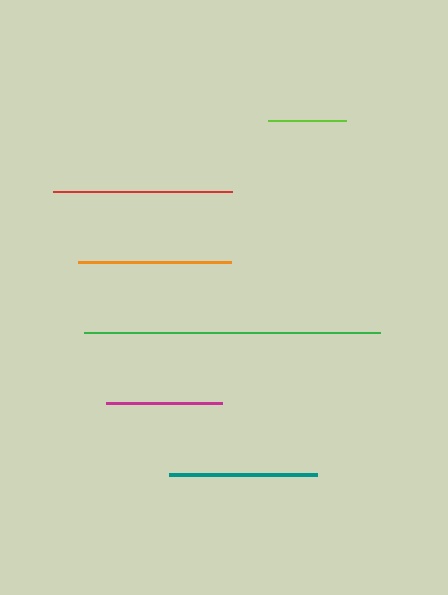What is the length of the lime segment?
The lime segment is approximately 77 pixels long.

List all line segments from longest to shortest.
From longest to shortest: green, red, orange, teal, magenta, lime.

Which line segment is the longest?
The green line is the longest at approximately 296 pixels.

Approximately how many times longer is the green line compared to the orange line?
The green line is approximately 1.9 times the length of the orange line.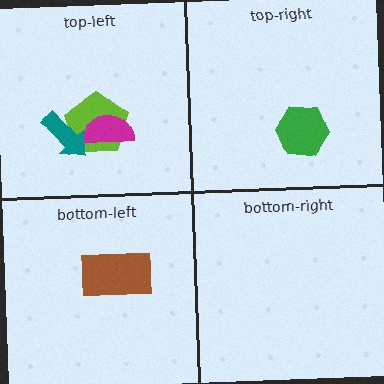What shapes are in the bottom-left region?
The brown rectangle.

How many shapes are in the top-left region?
3.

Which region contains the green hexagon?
The top-right region.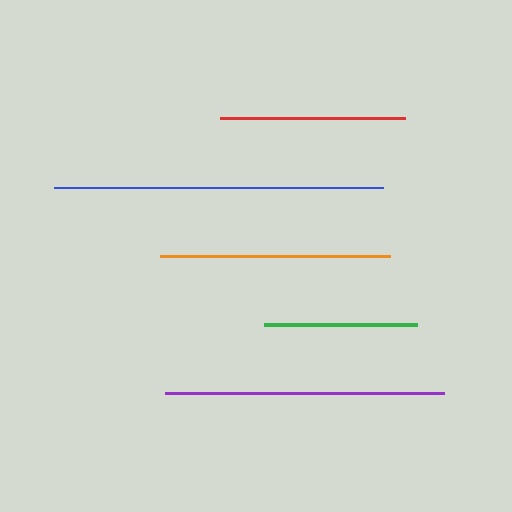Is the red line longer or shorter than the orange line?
The orange line is longer than the red line.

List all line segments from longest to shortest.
From longest to shortest: blue, purple, orange, red, green.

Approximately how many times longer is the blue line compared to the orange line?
The blue line is approximately 1.4 times the length of the orange line.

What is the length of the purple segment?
The purple segment is approximately 279 pixels long.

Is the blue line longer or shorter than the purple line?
The blue line is longer than the purple line.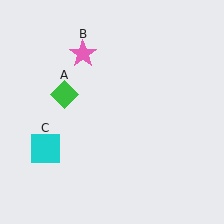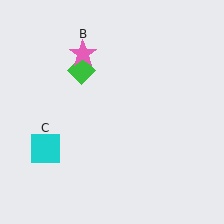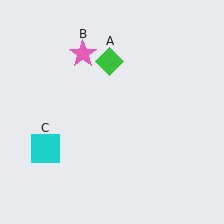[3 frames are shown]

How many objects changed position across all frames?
1 object changed position: green diamond (object A).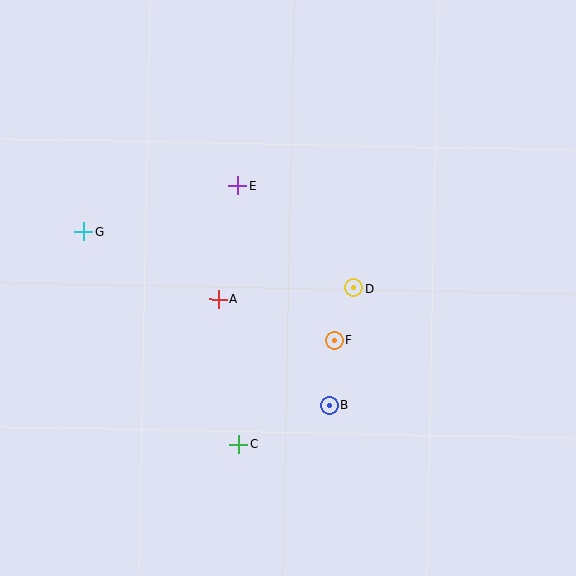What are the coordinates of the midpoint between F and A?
The midpoint between F and A is at (276, 320).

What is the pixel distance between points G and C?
The distance between G and C is 263 pixels.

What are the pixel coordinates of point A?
Point A is at (218, 299).